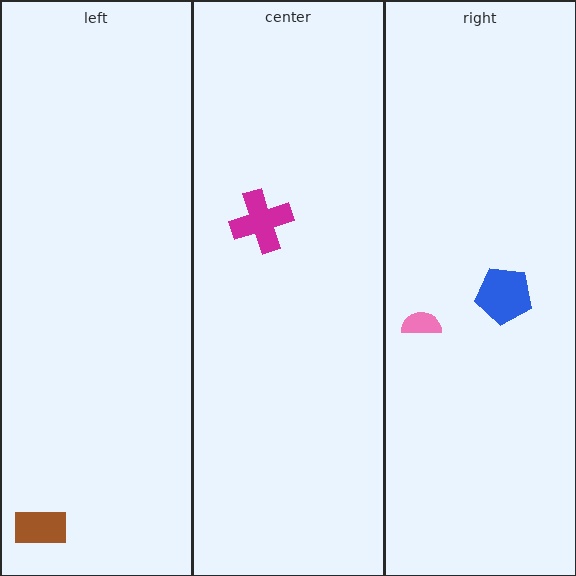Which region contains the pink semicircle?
The right region.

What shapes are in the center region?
The magenta cross.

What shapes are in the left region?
The brown rectangle.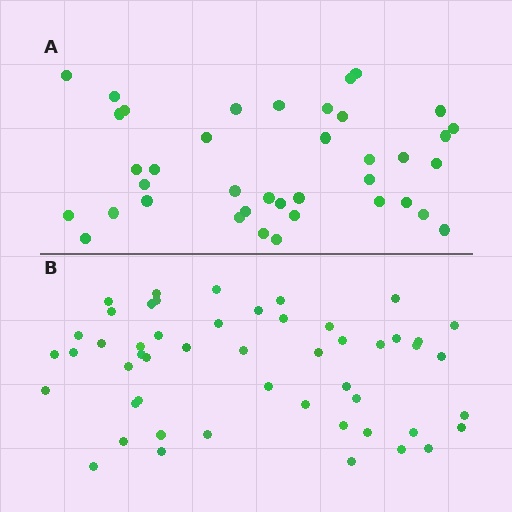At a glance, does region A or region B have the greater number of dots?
Region B (the bottom region) has more dots.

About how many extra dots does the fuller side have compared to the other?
Region B has roughly 12 or so more dots than region A.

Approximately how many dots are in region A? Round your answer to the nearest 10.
About 40 dots. (The exact count is 39, which rounds to 40.)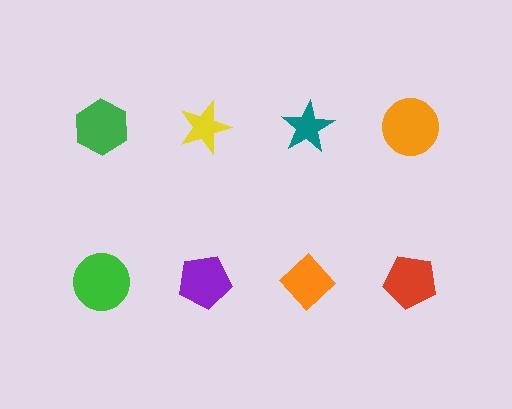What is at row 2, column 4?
A red pentagon.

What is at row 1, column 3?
A teal star.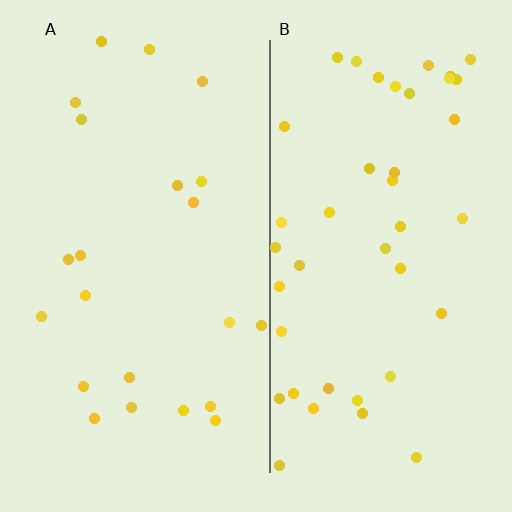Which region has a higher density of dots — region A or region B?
B (the right).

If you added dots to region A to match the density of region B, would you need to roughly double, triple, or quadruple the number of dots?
Approximately double.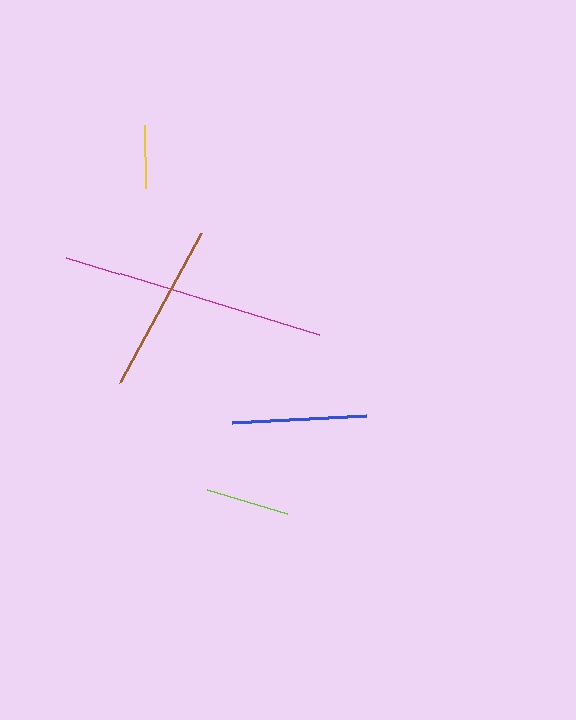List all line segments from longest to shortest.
From longest to shortest: magenta, brown, blue, lime, yellow.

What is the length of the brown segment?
The brown segment is approximately 169 pixels long.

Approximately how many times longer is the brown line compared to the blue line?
The brown line is approximately 1.3 times the length of the blue line.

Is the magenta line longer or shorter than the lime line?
The magenta line is longer than the lime line.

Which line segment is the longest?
The magenta line is the longest at approximately 265 pixels.